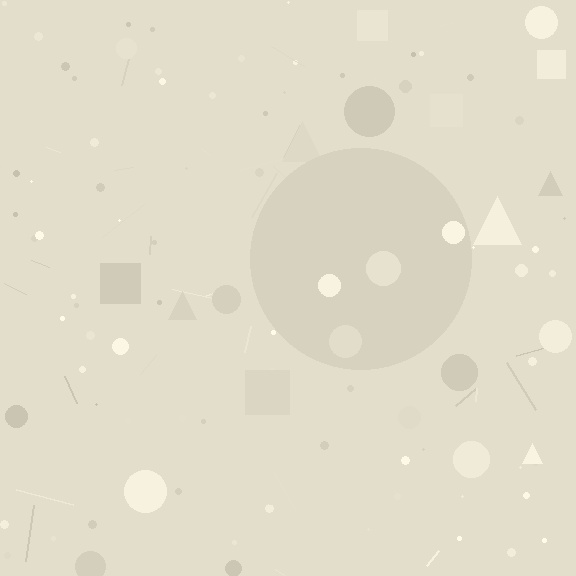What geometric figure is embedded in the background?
A circle is embedded in the background.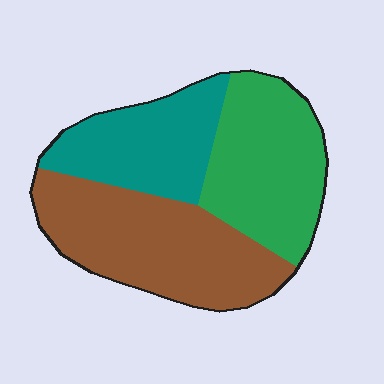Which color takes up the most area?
Brown, at roughly 40%.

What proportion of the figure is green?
Green takes up between a quarter and a half of the figure.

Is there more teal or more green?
Green.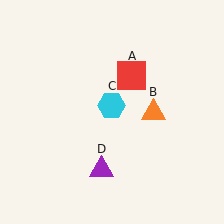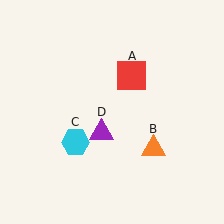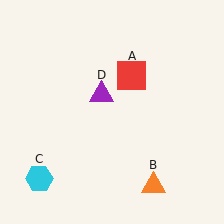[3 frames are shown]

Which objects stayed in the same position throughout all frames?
Red square (object A) remained stationary.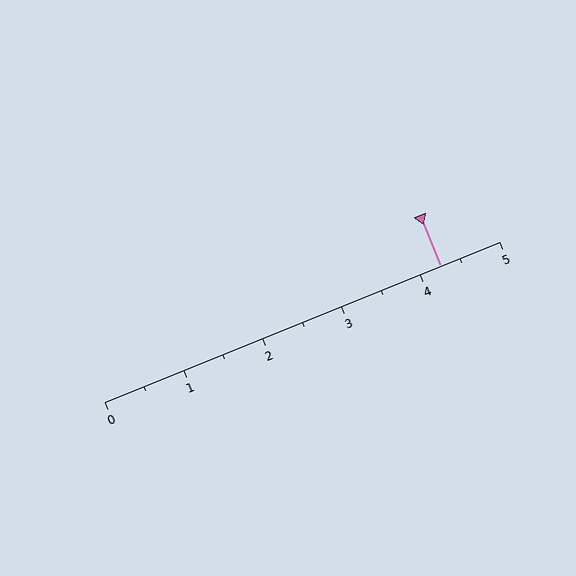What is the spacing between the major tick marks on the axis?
The major ticks are spaced 1 apart.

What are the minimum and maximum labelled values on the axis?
The axis runs from 0 to 5.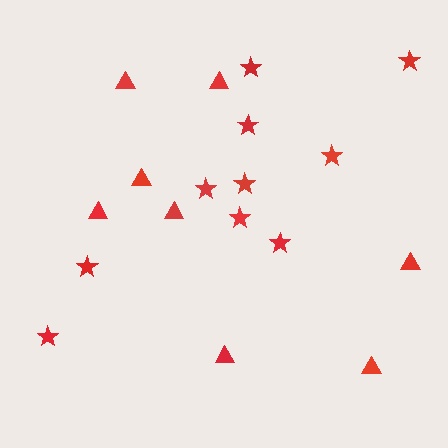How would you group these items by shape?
There are 2 groups: one group of stars (10) and one group of triangles (8).